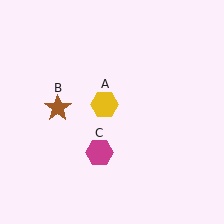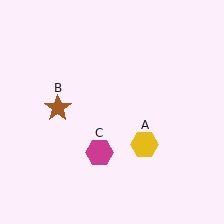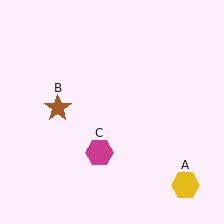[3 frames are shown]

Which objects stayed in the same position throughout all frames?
Brown star (object B) and magenta hexagon (object C) remained stationary.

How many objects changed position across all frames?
1 object changed position: yellow hexagon (object A).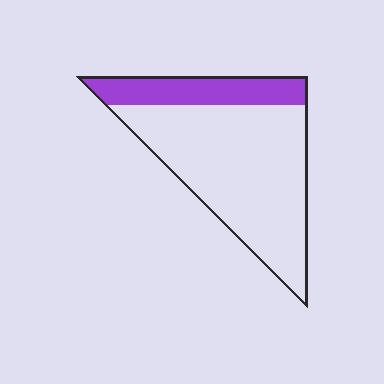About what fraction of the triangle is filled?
About one quarter (1/4).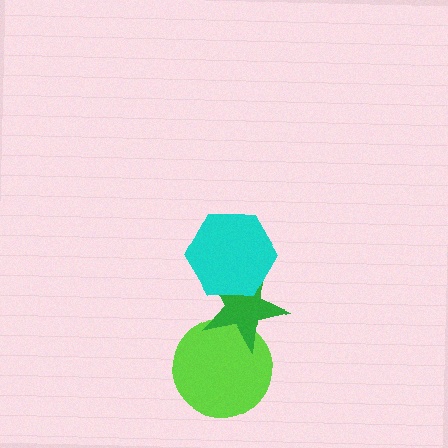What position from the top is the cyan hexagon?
The cyan hexagon is 1st from the top.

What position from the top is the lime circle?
The lime circle is 3rd from the top.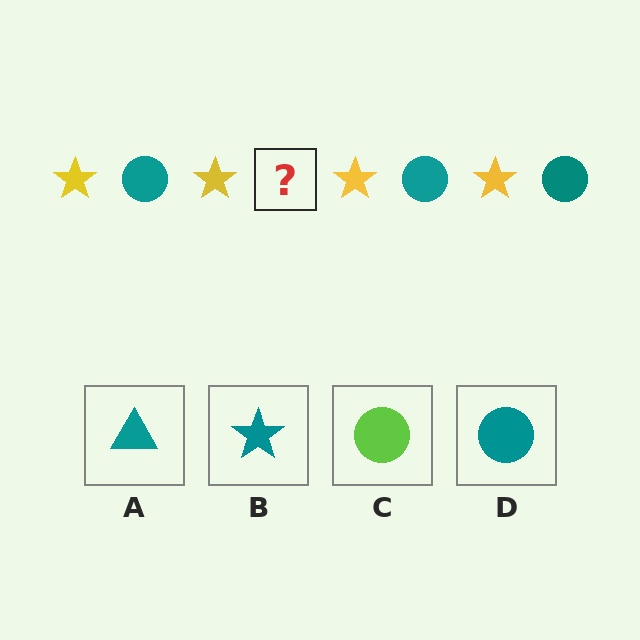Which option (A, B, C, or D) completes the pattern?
D.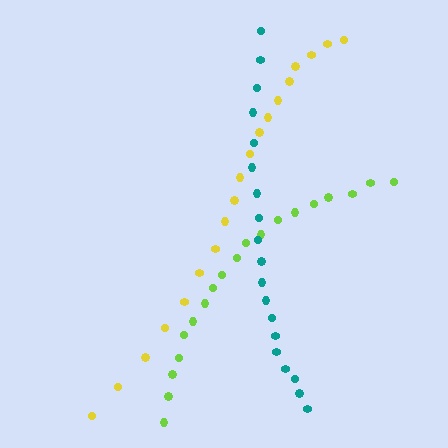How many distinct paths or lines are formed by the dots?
There are 3 distinct paths.